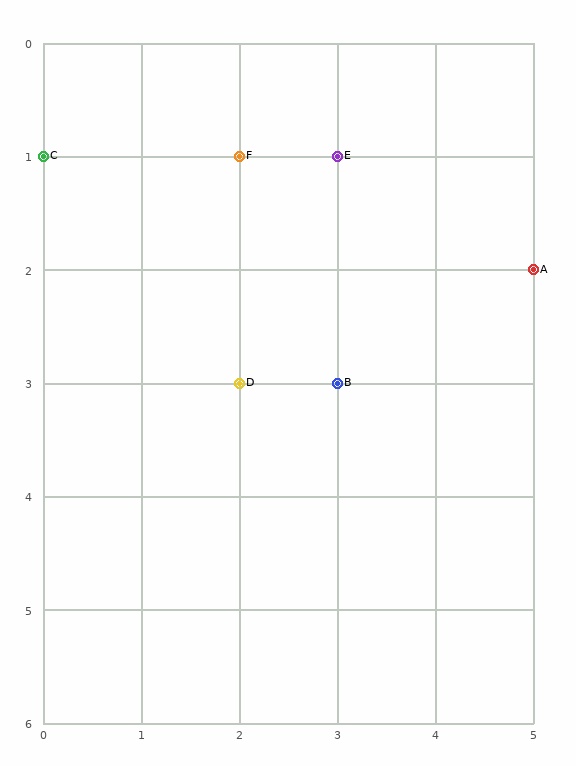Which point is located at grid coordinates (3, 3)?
Point B is at (3, 3).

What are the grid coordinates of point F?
Point F is at grid coordinates (2, 1).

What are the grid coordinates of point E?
Point E is at grid coordinates (3, 1).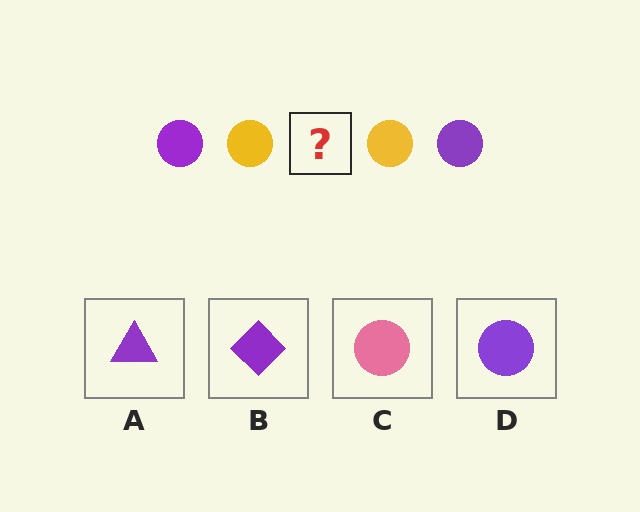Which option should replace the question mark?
Option D.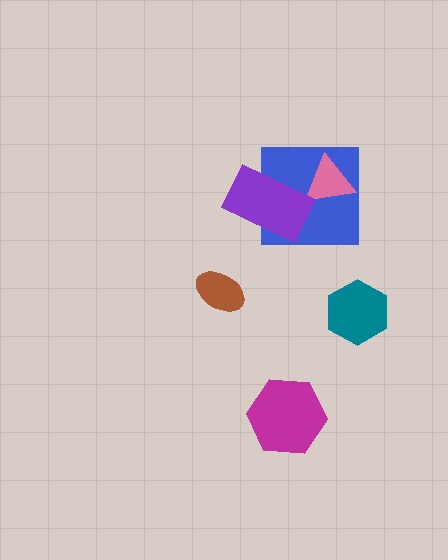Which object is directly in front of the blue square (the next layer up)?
The pink triangle is directly in front of the blue square.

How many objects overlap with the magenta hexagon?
0 objects overlap with the magenta hexagon.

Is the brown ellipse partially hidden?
No, no other shape covers it.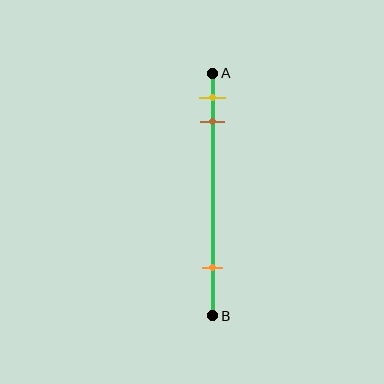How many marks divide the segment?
There are 3 marks dividing the segment.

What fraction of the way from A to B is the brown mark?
The brown mark is approximately 20% (0.2) of the way from A to B.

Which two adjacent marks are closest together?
The yellow and brown marks are the closest adjacent pair.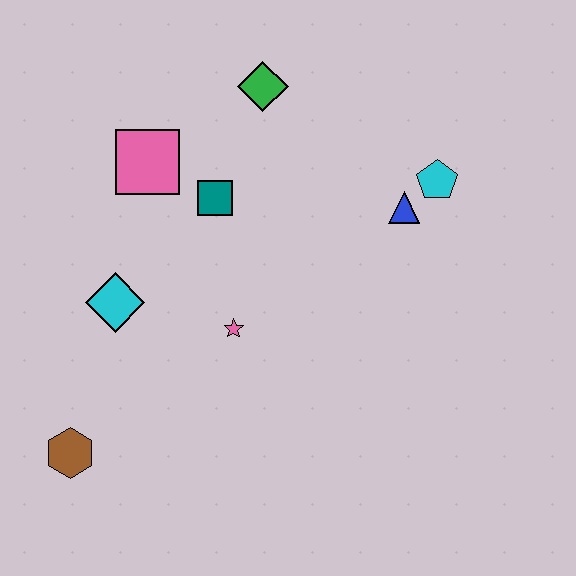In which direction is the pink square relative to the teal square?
The pink square is to the left of the teal square.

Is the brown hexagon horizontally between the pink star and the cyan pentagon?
No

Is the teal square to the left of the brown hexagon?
No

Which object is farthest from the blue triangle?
The brown hexagon is farthest from the blue triangle.